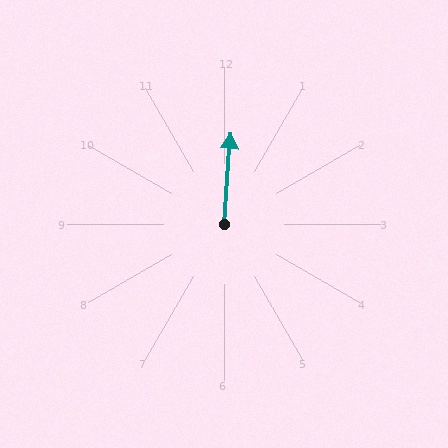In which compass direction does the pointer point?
North.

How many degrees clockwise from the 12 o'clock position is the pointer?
Approximately 4 degrees.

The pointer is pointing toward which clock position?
Roughly 12 o'clock.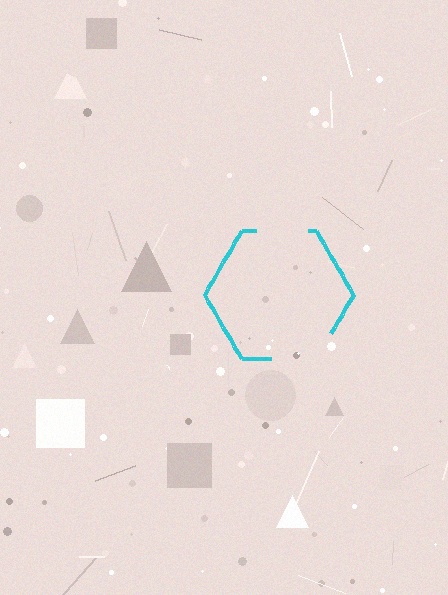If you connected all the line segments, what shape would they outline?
They would outline a hexagon.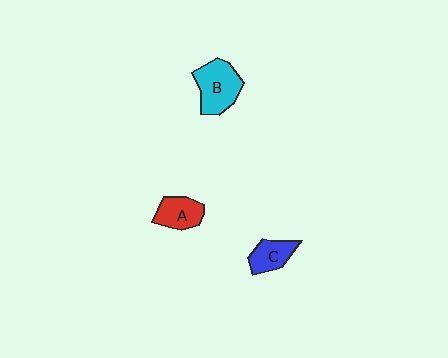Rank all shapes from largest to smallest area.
From largest to smallest: B (cyan), A (red), C (blue).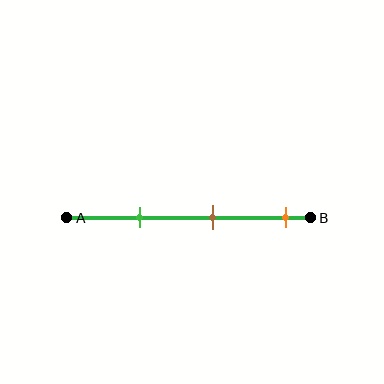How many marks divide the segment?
There are 3 marks dividing the segment.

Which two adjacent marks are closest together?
The green and brown marks are the closest adjacent pair.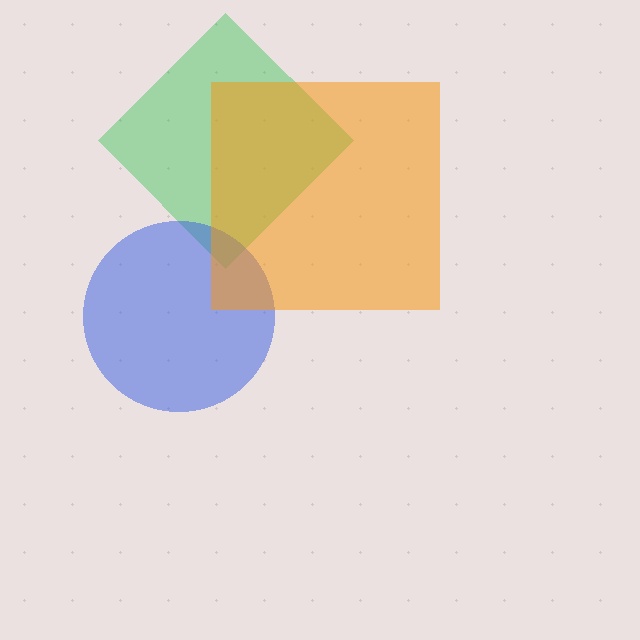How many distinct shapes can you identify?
There are 3 distinct shapes: a green diamond, a blue circle, an orange square.